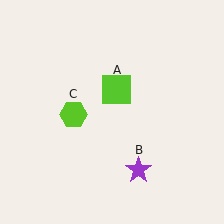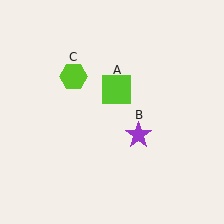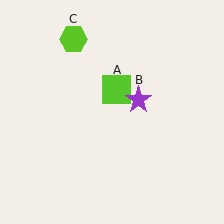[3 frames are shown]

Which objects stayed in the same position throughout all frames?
Lime square (object A) remained stationary.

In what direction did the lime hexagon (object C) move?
The lime hexagon (object C) moved up.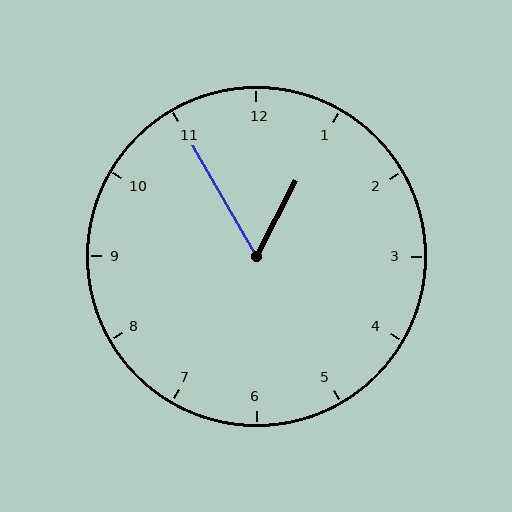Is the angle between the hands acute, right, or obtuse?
It is acute.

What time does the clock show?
12:55.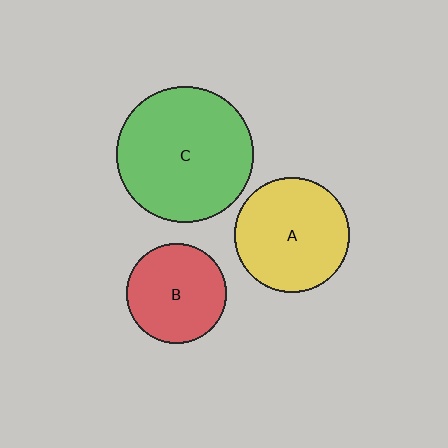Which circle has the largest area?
Circle C (green).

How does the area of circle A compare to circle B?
Approximately 1.3 times.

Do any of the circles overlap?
No, none of the circles overlap.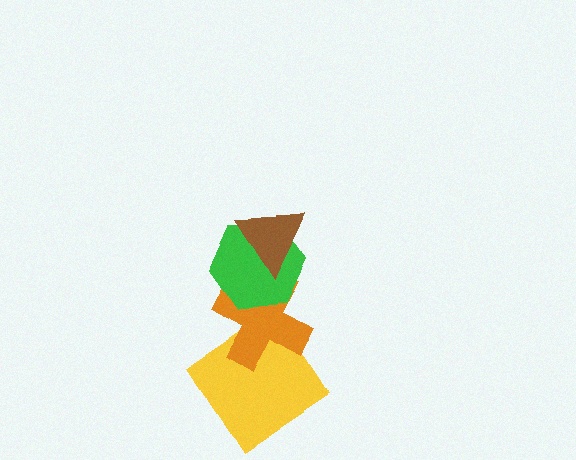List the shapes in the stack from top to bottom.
From top to bottom: the brown triangle, the green hexagon, the orange cross, the yellow diamond.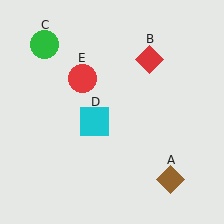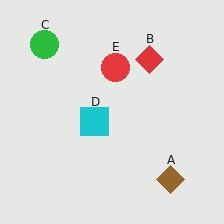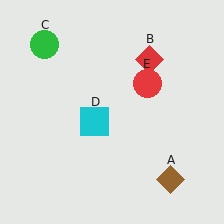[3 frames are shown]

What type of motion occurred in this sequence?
The red circle (object E) rotated clockwise around the center of the scene.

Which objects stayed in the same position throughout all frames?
Brown diamond (object A) and red diamond (object B) and green circle (object C) and cyan square (object D) remained stationary.